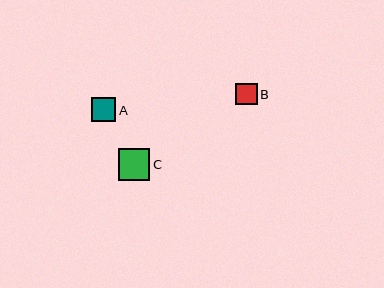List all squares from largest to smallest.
From largest to smallest: C, A, B.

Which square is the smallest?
Square B is the smallest with a size of approximately 22 pixels.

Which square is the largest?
Square C is the largest with a size of approximately 32 pixels.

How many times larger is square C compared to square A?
Square C is approximately 1.3 times the size of square A.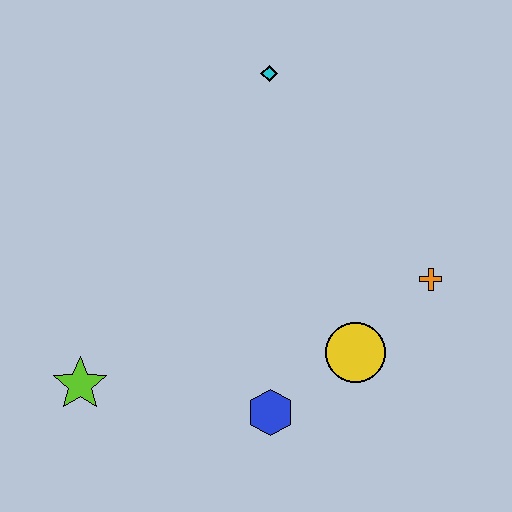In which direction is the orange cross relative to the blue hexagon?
The orange cross is to the right of the blue hexagon.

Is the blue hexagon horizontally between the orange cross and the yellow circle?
No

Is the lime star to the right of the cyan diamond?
No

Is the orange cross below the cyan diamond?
Yes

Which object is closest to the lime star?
The blue hexagon is closest to the lime star.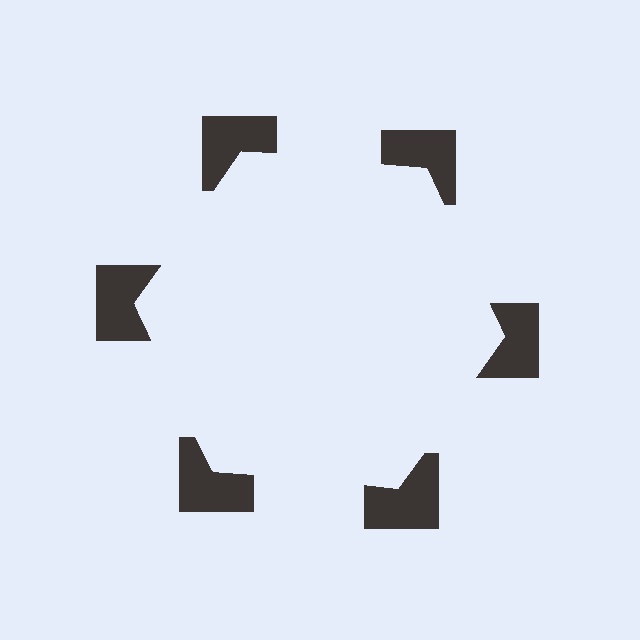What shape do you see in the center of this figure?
An illusory hexagon — its edges are inferred from the aligned wedge cuts in the notched squares, not physically drawn.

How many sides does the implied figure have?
6 sides.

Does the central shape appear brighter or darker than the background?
It typically appears slightly brighter than the background, even though no actual brightness change is drawn.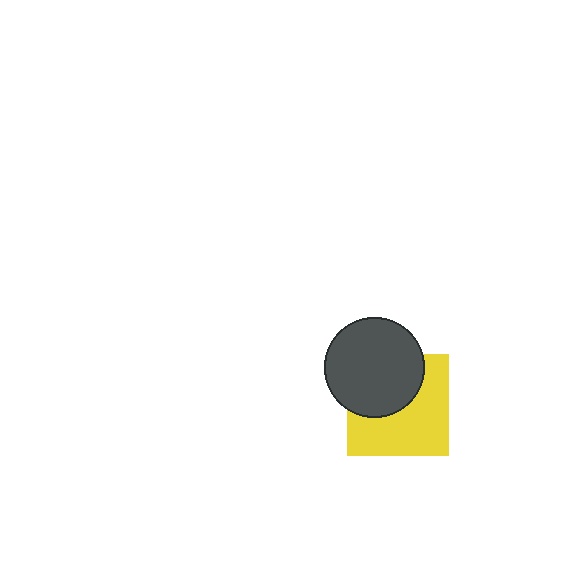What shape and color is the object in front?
The object in front is a dark gray circle.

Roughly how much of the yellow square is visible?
About half of it is visible (roughly 58%).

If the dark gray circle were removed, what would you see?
You would see the complete yellow square.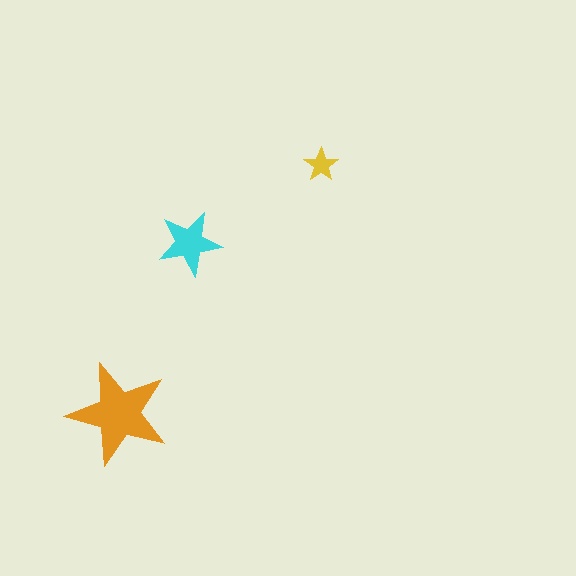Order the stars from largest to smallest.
the orange one, the cyan one, the yellow one.